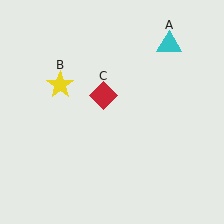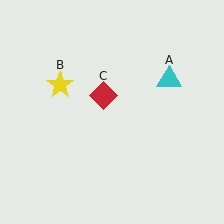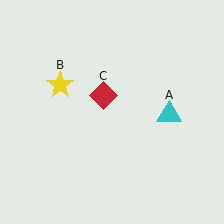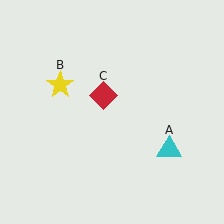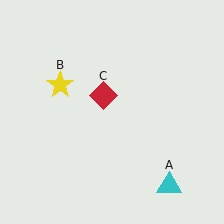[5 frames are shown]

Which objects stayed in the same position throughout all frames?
Yellow star (object B) and red diamond (object C) remained stationary.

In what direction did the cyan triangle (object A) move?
The cyan triangle (object A) moved down.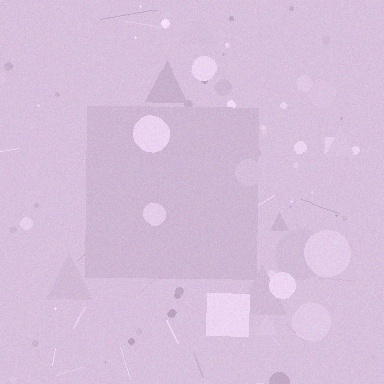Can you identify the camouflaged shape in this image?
The camouflaged shape is a square.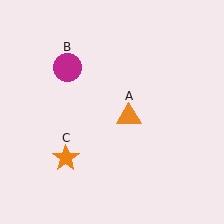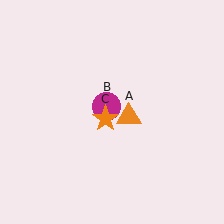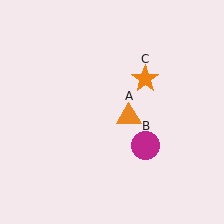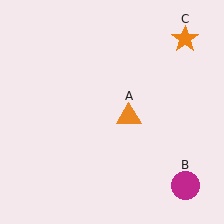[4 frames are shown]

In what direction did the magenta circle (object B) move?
The magenta circle (object B) moved down and to the right.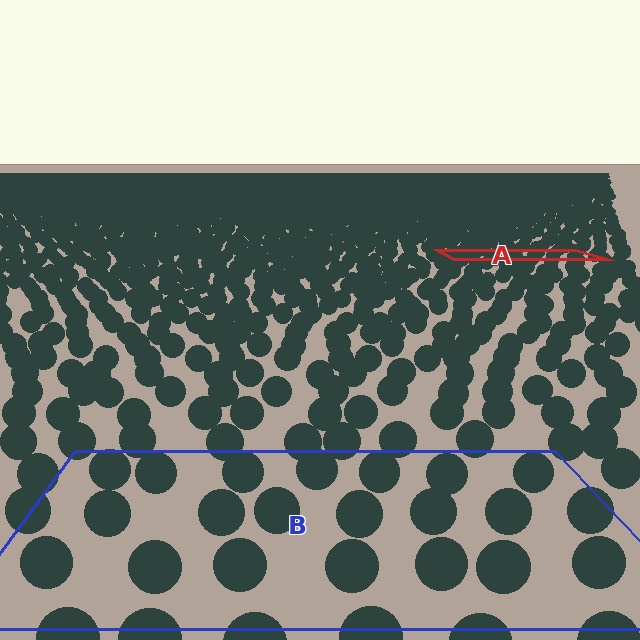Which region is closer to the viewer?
Region B is closer. The texture elements there are larger and more spread out.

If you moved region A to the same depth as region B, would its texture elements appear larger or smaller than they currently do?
They would appear larger. At a closer depth, the same texture elements are projected at a bigger on-screen size.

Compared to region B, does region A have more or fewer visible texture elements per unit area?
Region A has more texture elements per unit area — they are packed more densely because it is farther away.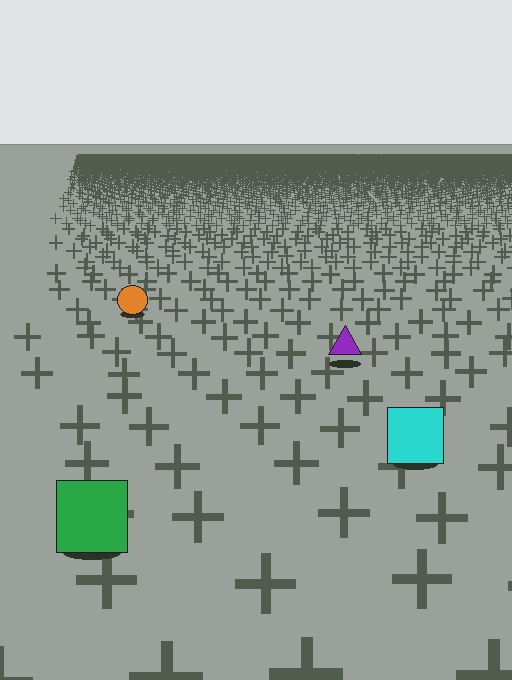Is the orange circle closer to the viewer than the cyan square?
No. The cyan square is closer — you can tell from the texture gradient: the ground texture is coarser near it.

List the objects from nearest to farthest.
From nearest to farthest: the green square, the cyan square, the purple triangle, the orange circle.